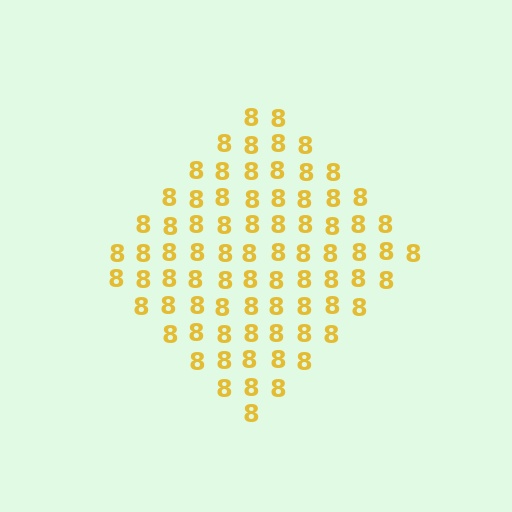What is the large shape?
The large shape is a diamond.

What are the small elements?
The small elements are digit 8's.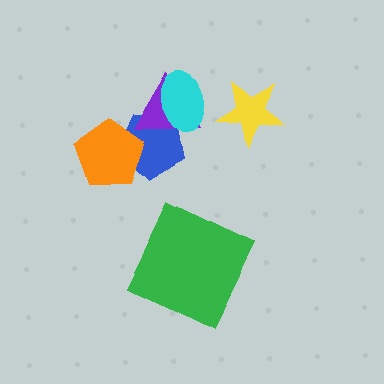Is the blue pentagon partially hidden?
Yes, it is partially covered by another shape.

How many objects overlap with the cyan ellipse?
2 objects overlap with the cyan ellipse.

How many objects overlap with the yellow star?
0 objects overlap with the yellow star.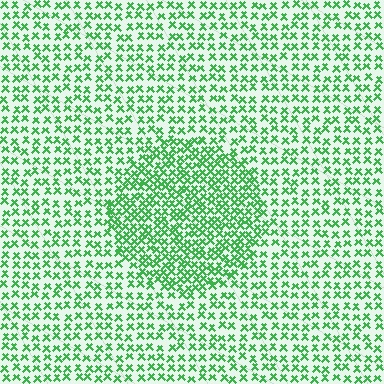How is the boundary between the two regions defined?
The boundary is defined by a change in element density (approximately 1.8x ratio). All elements are the same color, size, and shape.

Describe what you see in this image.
The image contains small green elements arranged at two different densities. A circle-shaped region is visible where the elements are more densely packed than the surrounding area.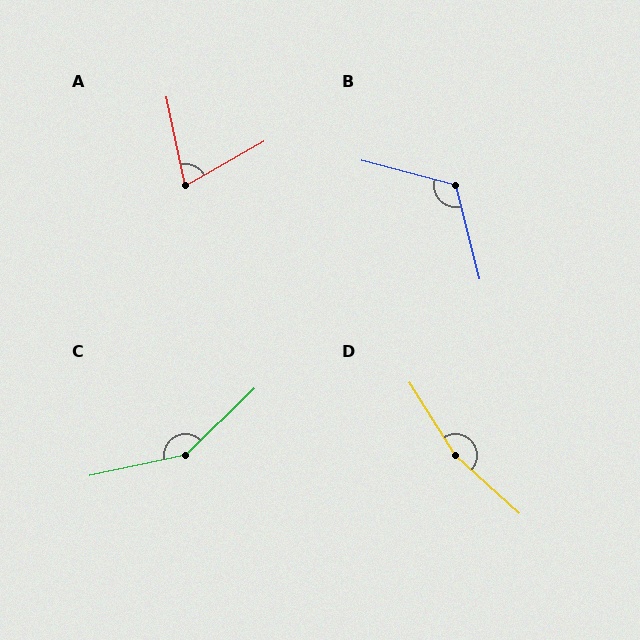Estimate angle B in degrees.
Approximately 119 degrees.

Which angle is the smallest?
A, at approximately 72 degrees.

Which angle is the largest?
D, at approximately 164 degrees.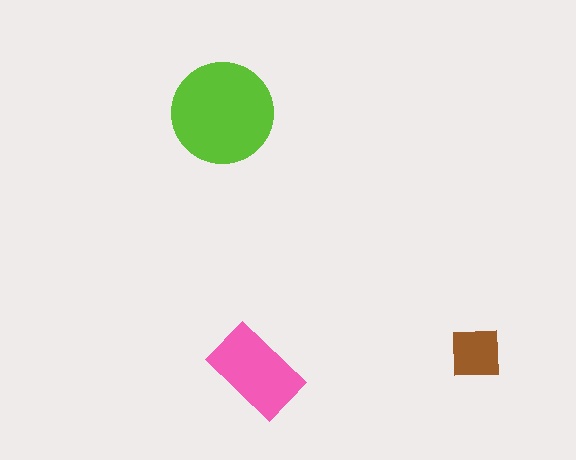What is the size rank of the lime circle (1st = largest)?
1st.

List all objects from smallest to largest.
The brown square, the pink rectangle, the lime circle.